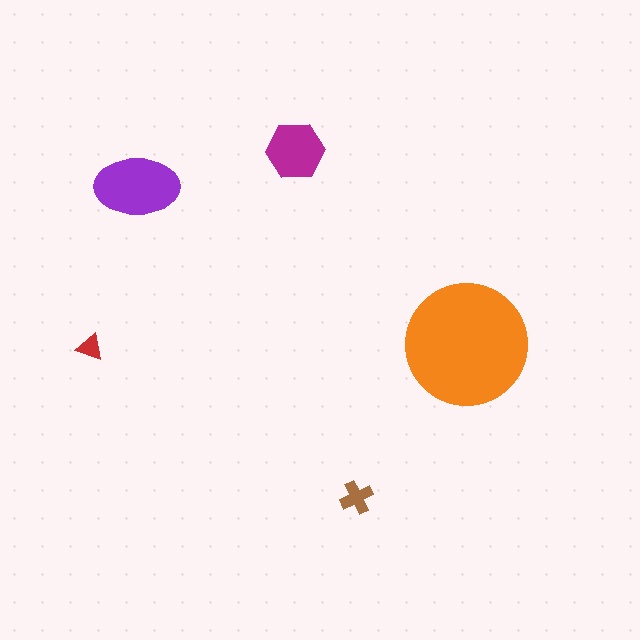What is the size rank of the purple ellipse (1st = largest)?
2nd.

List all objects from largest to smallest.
The orange circle, the purple ellipse, the magenta hexagon, the brown cross, the red triangle.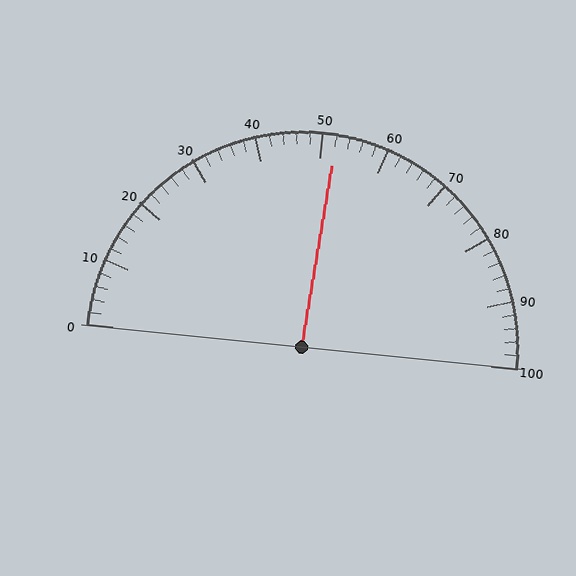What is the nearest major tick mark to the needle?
The nearest major tick mark is 50.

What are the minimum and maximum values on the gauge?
The gauge ranges from 0 to 100.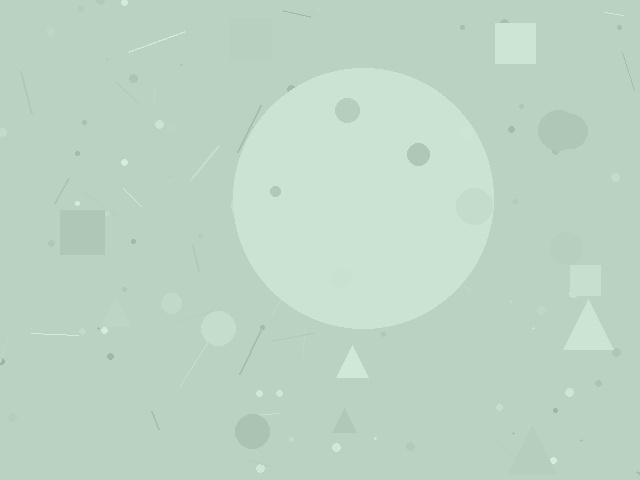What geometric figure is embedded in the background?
A circle is embedded in the background.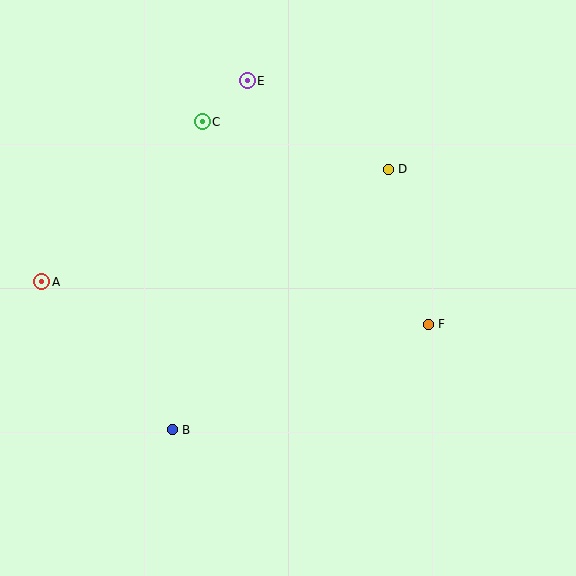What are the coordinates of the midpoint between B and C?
The midpoint between B and C is at (187, 276).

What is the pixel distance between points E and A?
The distance between E and A is 288 pixels.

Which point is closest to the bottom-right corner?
Point F is closest to the bottom-right corner.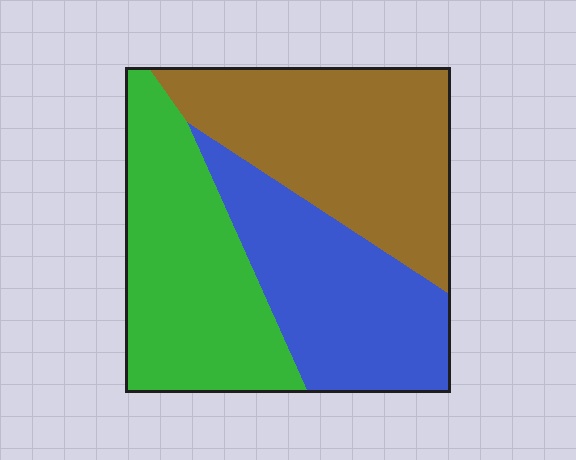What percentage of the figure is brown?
Brown takes up about three eighths (3/8) of the figure.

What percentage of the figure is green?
Green takes up about one third (1/3) of the figure.